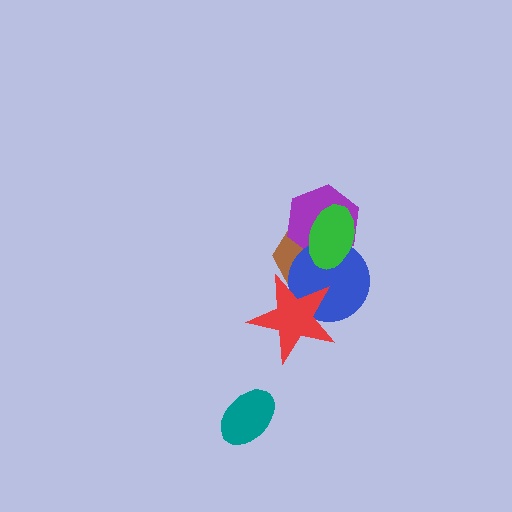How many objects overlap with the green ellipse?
3 objects overlap with the green ellipse.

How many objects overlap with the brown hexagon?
4 objects overlap with the brown hexagon.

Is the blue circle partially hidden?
Yes, it is partially covered by another shape.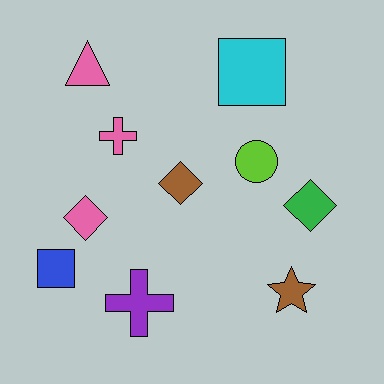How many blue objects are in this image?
There is 1 blue object.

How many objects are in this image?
There are 10 objects.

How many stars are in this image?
There is 1 star.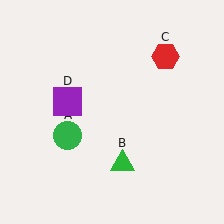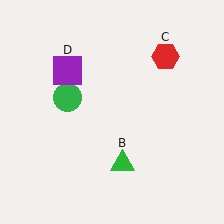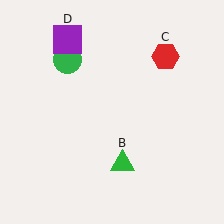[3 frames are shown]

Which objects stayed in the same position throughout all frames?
Green triangle (object B) and red hexagon (object C) remained stationary.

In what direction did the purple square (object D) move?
The purple square (object D) moved up.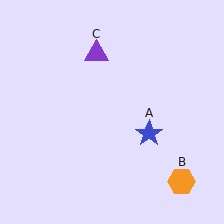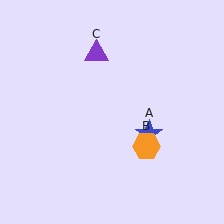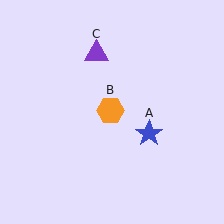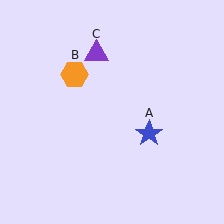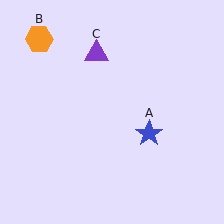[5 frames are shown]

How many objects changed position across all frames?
1 object changed position: orange hexagon (object B).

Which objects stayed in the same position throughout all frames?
Blue star (object A) and purple triangle (object C) remained stationary.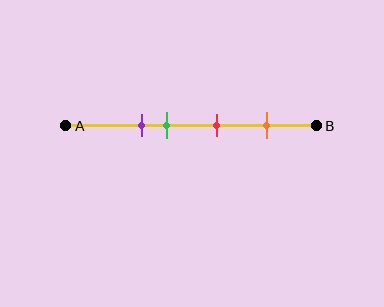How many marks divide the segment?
There are 4 marks dividing the segment.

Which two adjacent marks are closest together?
The purple and green marks are the closest adjacent pair.